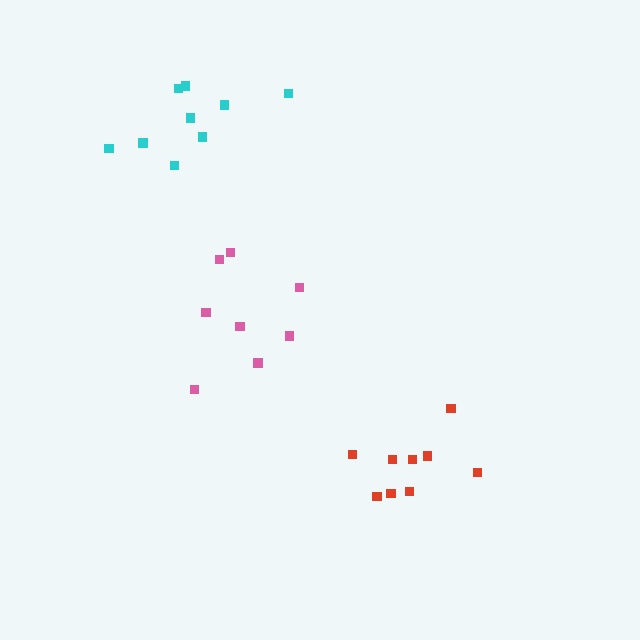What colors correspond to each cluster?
The clusters are colored: cyan, red, pink.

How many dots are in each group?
Group 1: 9 dots, Group 2: 9 dots, Group 3: 8 dots (26 total).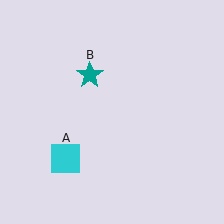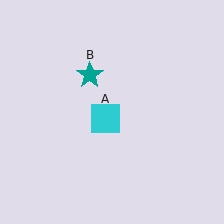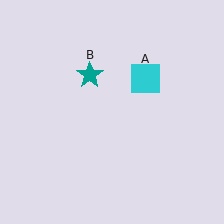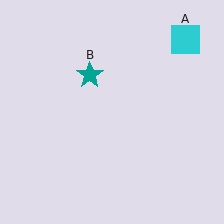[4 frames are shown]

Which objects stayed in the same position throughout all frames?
Teal star (object B) remained stationary.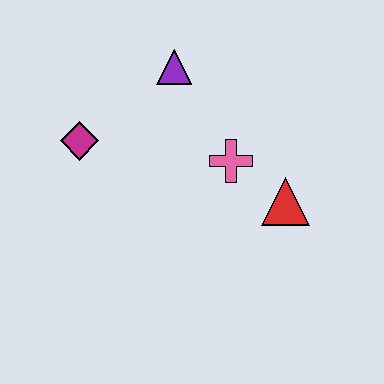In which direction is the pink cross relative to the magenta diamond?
The pink cross is to the right of the magenta diamond.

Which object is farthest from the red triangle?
The magenta diamond is farthest from the red triangle.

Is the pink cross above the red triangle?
Yes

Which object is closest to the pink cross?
The red triangle is closest to the pink cross.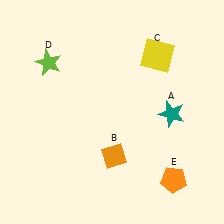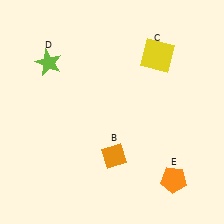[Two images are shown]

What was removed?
The teal star (A) was removed in Image 2.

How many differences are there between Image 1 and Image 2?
There is 1 difference between the two images.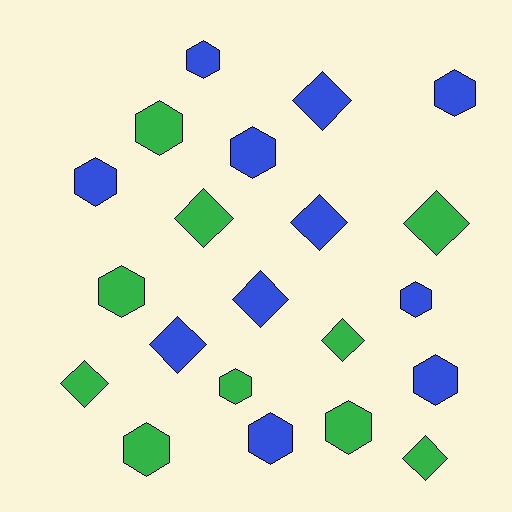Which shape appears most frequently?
Hexagon, with 12 objects.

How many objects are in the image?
There are 21 objects.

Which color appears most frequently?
Blue, with 11 objects.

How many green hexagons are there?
There are 5 green hexagons.